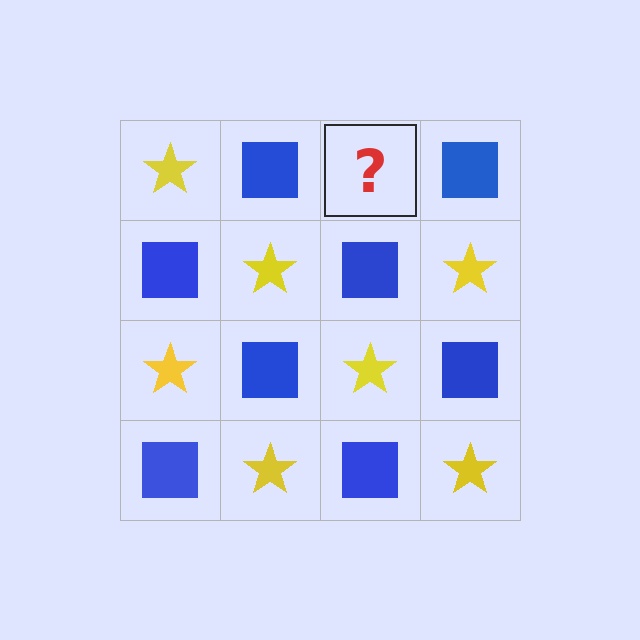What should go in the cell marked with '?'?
The missing cell should contain a yellow star.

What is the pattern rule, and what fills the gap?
The rule is that it alternates yellow star and blue square in a checkerboard pattern. The gap should be filled with a yellow star.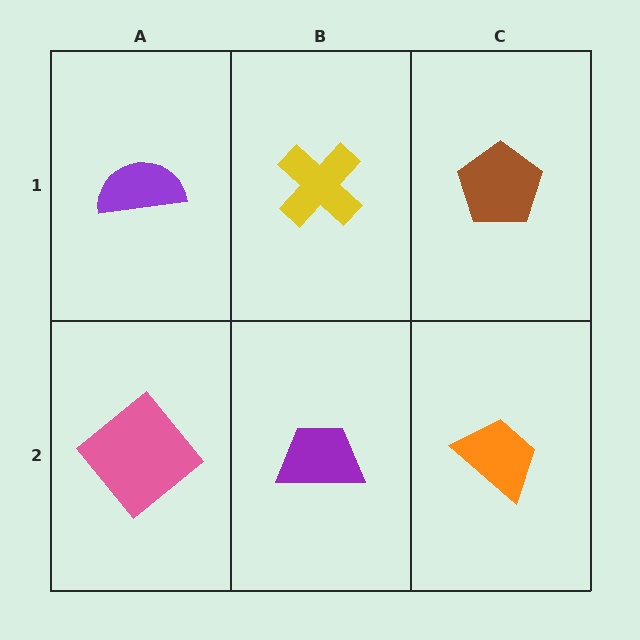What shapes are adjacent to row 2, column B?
A yellow cross (row 1, column B), a pink diamond (row 2, column A), an orange trapezoid (row 2, column C).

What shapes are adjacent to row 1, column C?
An orange trapezoid (row 2, column C), a yellow cross (row 1, column B).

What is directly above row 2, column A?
A purple semicircle.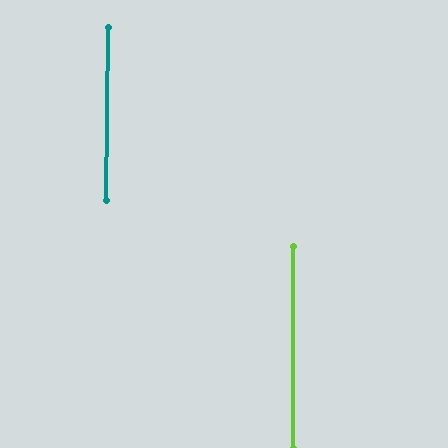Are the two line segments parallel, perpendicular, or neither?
Parallel — their directions differ by only 0.4°.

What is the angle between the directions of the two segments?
Approximately 0 degrees.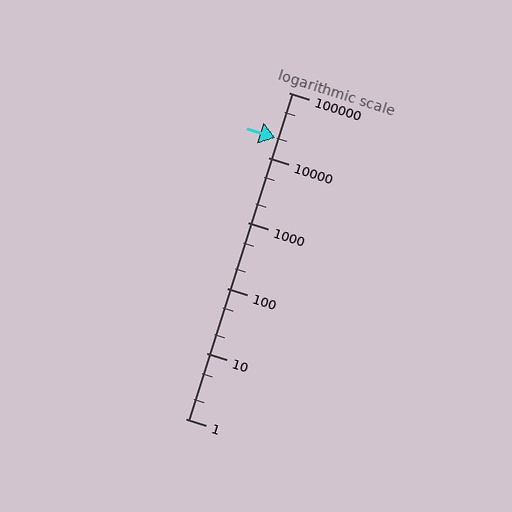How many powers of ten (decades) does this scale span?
The scale spans 5 decades, from 1 to 100000.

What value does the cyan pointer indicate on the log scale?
The pointer indicates approximately 20000.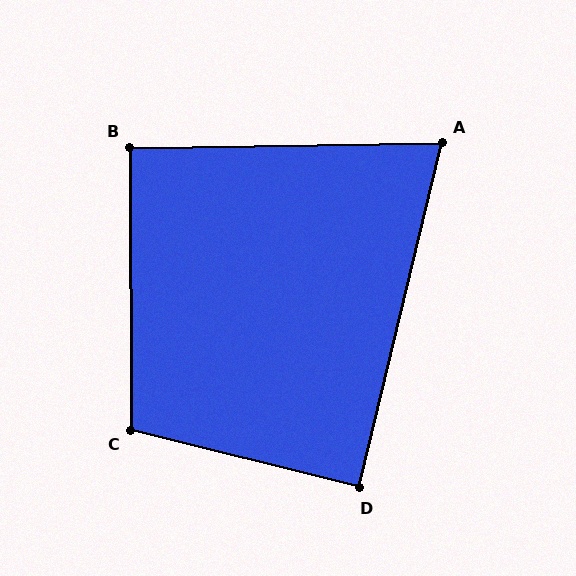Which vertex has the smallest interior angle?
A, at approximately 76 degrees.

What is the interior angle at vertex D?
Approximately 89 degrees (approximately right).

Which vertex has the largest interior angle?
C, at approximately 104 degrees.